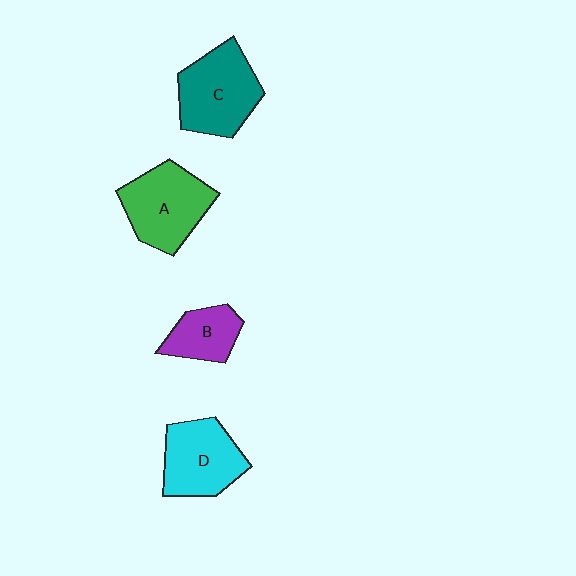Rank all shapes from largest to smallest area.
From largest to smallest: C (teal), A (green), D (cyan), B (purple).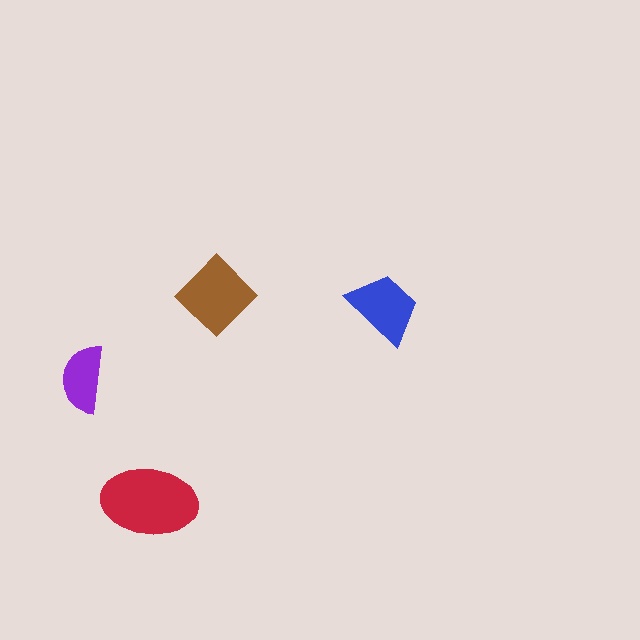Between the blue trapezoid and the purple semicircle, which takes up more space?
The blue trapezoid.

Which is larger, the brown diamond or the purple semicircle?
The brown diamond.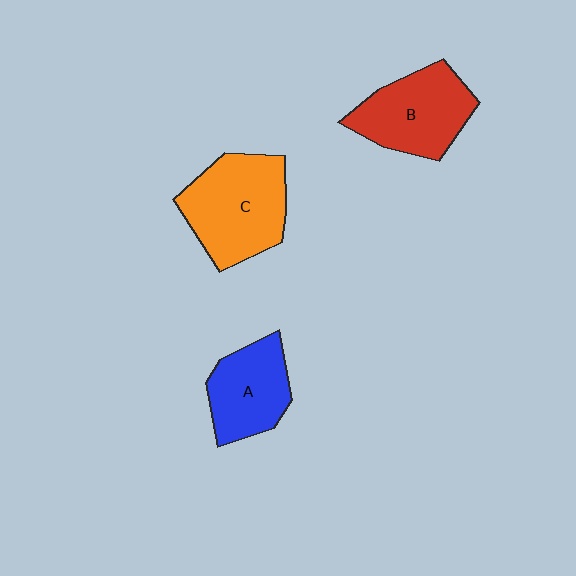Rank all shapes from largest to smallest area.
From largest to smallest: C (orange), B (red), A (blue).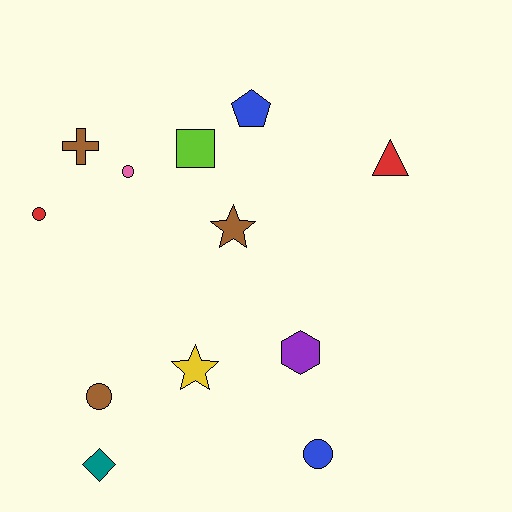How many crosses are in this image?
There is 1 cross.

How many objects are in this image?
There are 12 objects.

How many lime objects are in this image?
There is 1 lime object.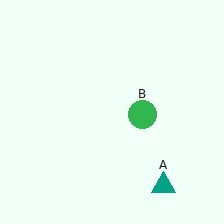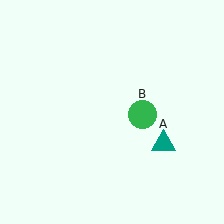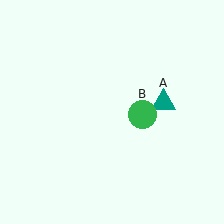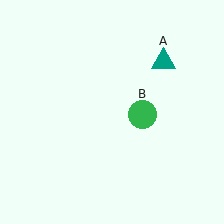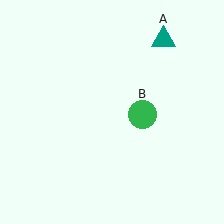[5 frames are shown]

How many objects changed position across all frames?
1 object changed position: teal triangle (object A).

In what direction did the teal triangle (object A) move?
The teal triangle (object A) moved up.